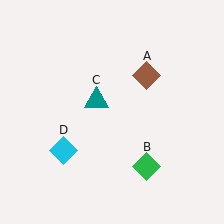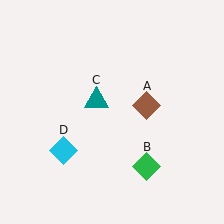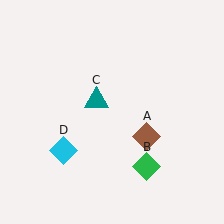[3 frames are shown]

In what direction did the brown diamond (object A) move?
The brown diamond (object A) moved down.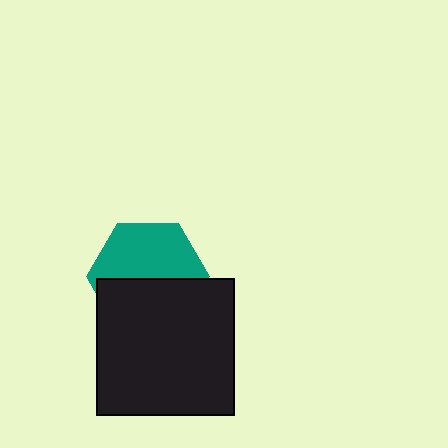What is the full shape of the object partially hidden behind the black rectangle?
The partially hidden object is a teal hexagon.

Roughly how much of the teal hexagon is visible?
About half of it is visible (roughly 51%).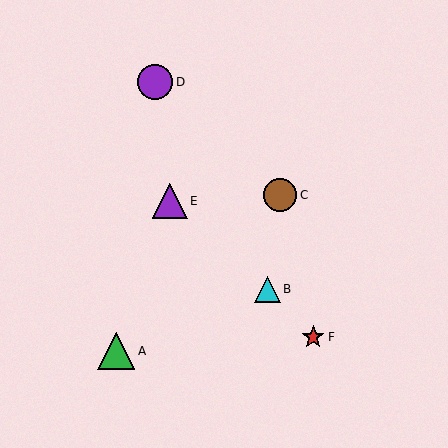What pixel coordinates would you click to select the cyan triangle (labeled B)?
Click at (267, 289) to select the cyan triangle B.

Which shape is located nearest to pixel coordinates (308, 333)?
The red star (labeled F) at (313, 337) is nearest to that location.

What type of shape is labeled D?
Shape D is a purple circle.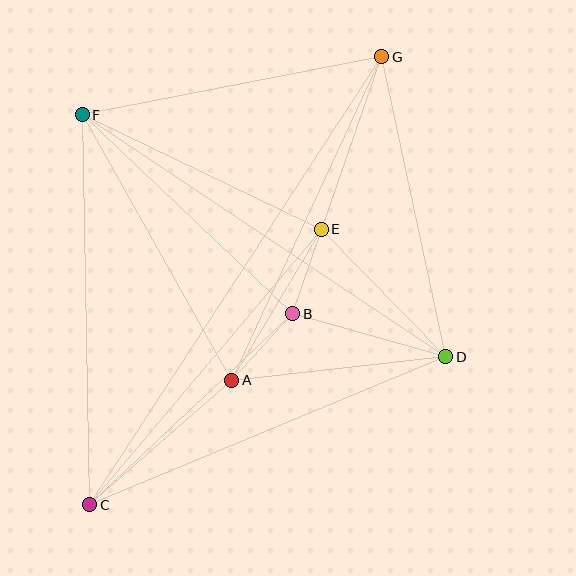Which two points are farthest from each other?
Points C and G are farthest from each other.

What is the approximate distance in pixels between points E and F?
The distance between E and F is approximately 265 pixels.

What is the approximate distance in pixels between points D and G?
The distance between D and G is approximately 307 pixels.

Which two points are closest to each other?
Points B and E are closest to each other.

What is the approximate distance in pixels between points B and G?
The distance between B and G is approximately 272 pixels.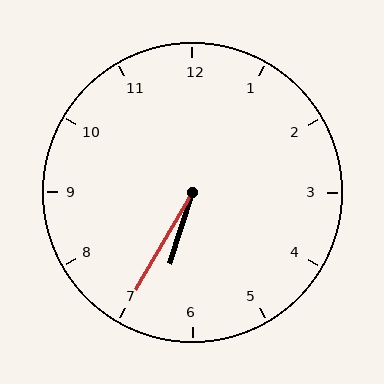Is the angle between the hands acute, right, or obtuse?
It is acute.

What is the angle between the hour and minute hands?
Approximately 12 degrees.